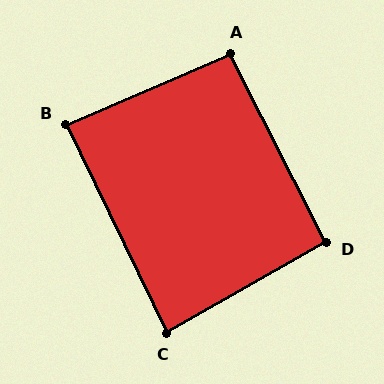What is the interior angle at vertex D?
Approximately 93 degrees (approximately right).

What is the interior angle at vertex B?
Approximately 87 degrees (approximately right).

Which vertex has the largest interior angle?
A, at approximately 94 degrees.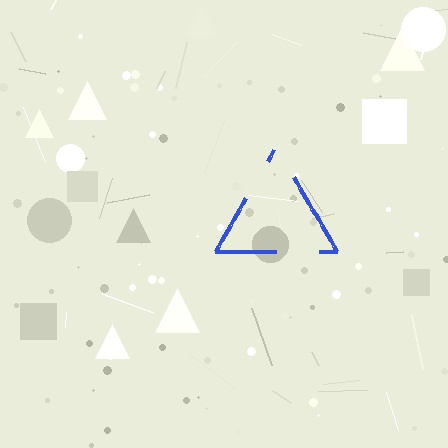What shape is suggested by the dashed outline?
The dashed outline suggests a triangle.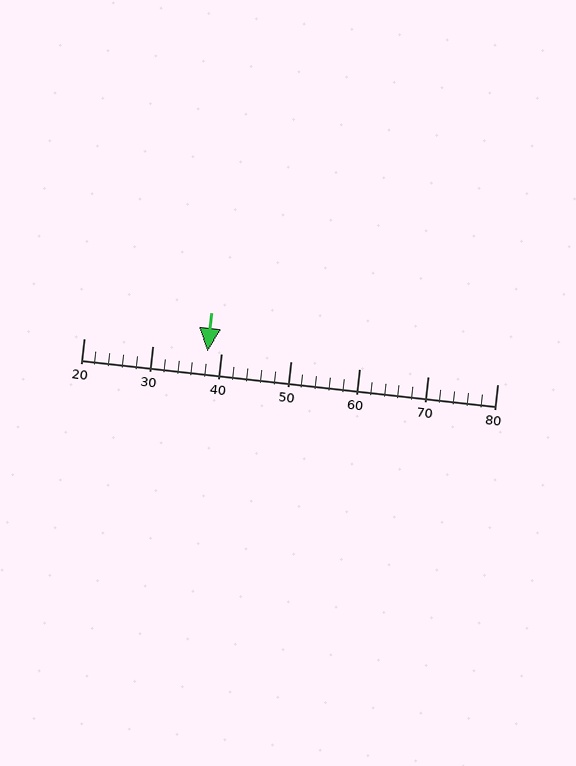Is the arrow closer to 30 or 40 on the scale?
The arrow is closer to 40.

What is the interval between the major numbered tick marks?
The major tick marks are spaced 10 units apart.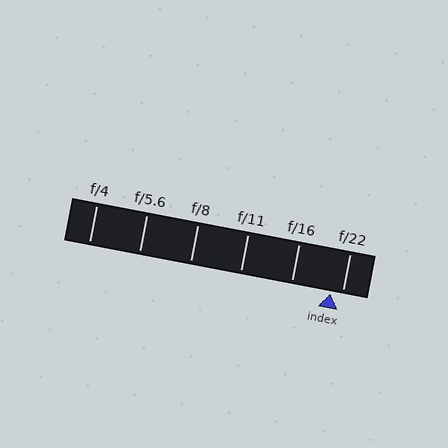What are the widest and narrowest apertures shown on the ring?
The widest aperture shown is f/4 and the narrowest is f/22.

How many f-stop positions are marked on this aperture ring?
There are 6 f-stop positions marked.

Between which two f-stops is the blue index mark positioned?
The index mark is between f/16 and f/22.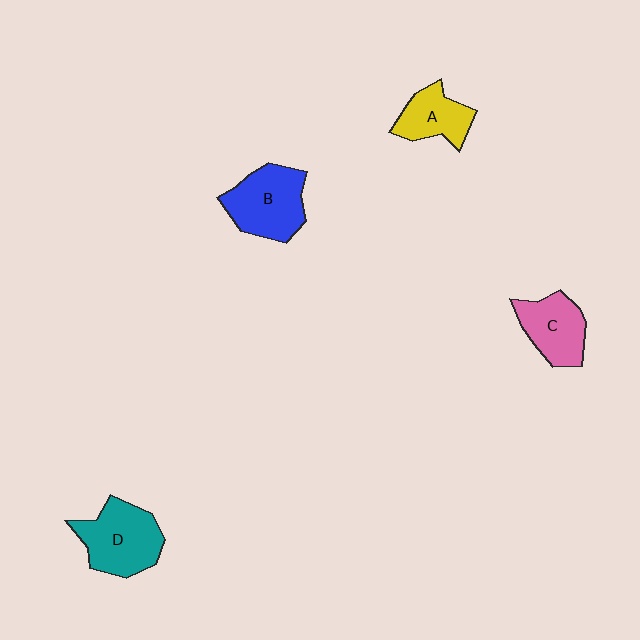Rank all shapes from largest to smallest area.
From largest to smallest: D (teal), B (blue), C (pink), A (yellow).